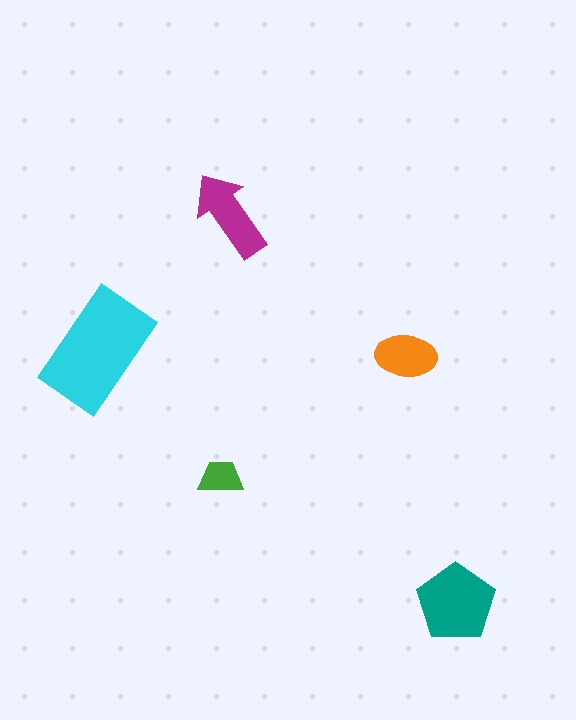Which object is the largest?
The cyan rectangle.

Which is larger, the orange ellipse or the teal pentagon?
The teal pentagon.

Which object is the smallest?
The green trapezoid.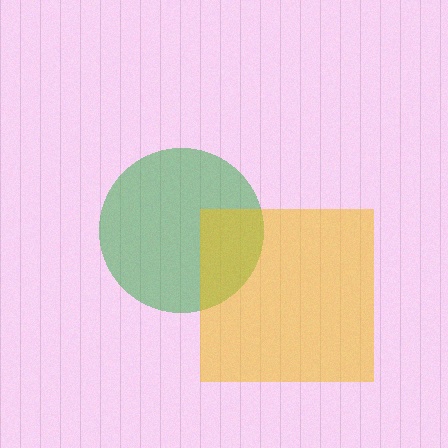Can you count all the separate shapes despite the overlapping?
Yes, there are 2 separate shapes.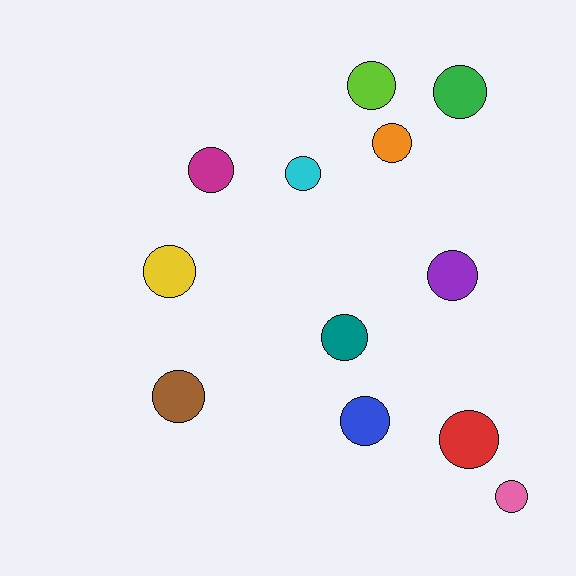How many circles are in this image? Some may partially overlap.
There are 12 circles.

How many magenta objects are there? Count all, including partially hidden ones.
There is 1 magenta object.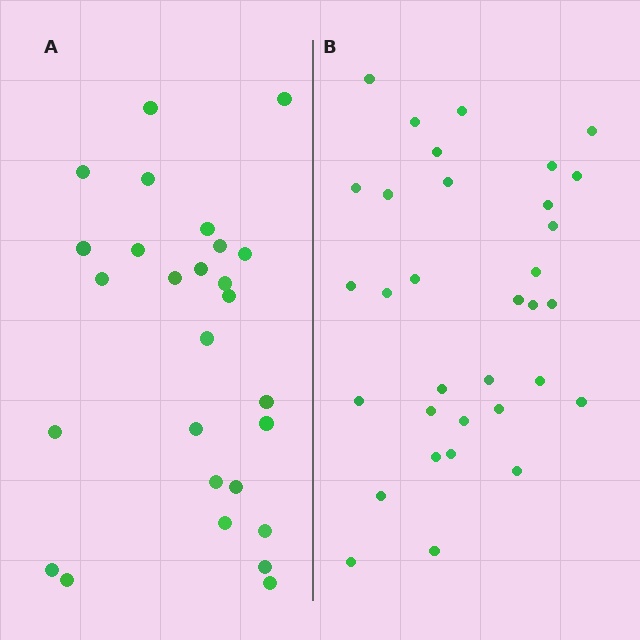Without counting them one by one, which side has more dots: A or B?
Region B (the right region) has more dots.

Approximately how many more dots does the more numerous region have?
Region B has about 6 more dots than region A.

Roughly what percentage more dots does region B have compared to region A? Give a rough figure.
About 20% more.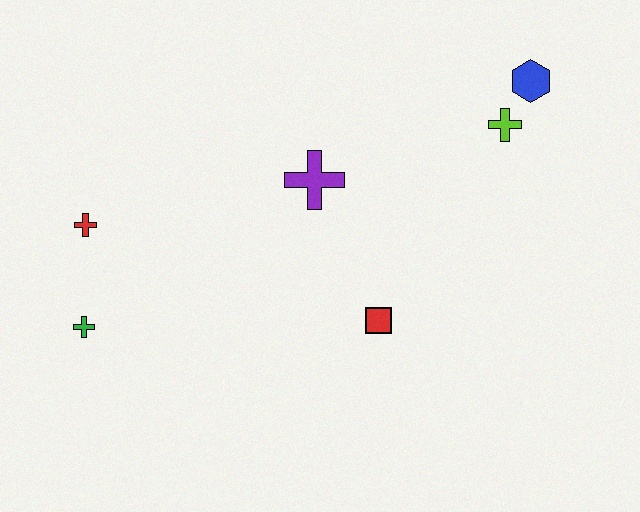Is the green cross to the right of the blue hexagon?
No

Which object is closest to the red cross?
The green cross is closest to the red cross.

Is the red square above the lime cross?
No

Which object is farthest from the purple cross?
The green cross is farthest from the purple cross.